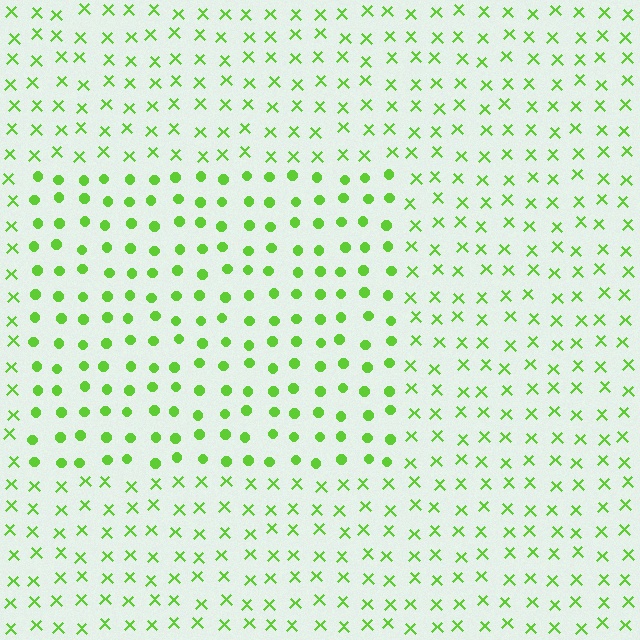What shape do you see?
I see a rectangle.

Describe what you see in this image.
The image is filled with small lime elements arranged in a uniform grid. A rectangle-shaped region contains circles, while the surrounding area contains X marks. The boundary is defined purely by the change in element shape.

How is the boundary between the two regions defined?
The boundary is defined by a change in element shape: circles inside vs. X marks outside. All elements share the same color and spacing.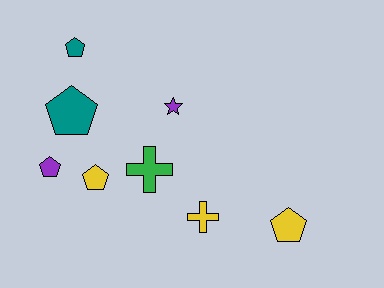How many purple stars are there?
There is 1 purple star.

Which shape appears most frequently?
Pentagon, with 5 objects.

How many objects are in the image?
There are 8 objects.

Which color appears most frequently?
Yellow, with 3 objects.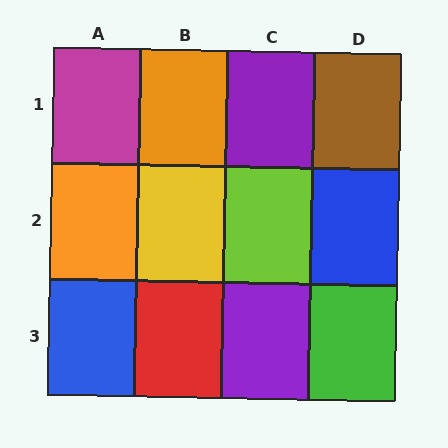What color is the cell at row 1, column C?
Purple.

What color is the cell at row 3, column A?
Blue.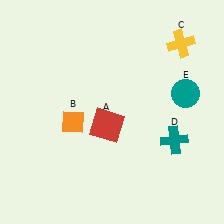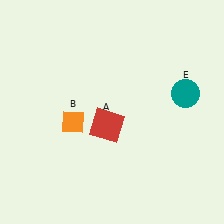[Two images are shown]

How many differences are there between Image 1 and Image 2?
There are 2 differences between the two images.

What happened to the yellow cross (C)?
The yellow cross (C) was removed in Image 2. It was in the top-right area of Image 1.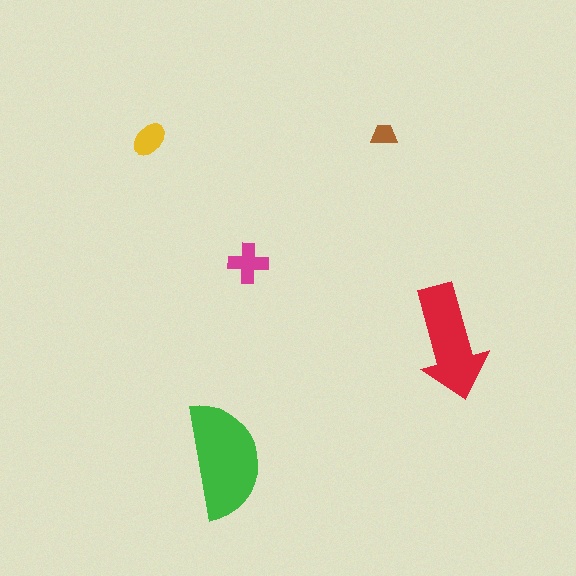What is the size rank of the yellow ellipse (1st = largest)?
4th.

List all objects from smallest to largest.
The brown trapezoid, the yellow ellipse, the magenta cross, the red arrow, the green semicircle.